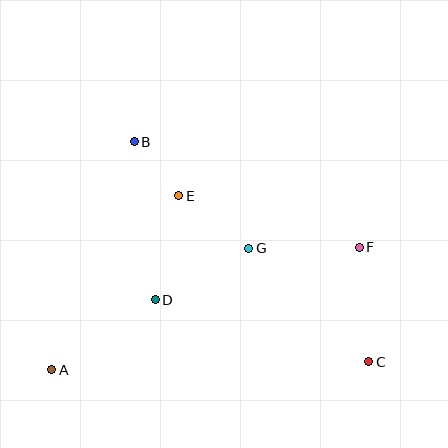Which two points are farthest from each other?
Points A and F are farthest from each other.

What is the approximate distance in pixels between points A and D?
The distance between A and D is approximately 125 pixels.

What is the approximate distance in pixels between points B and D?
The distance between B and D is approximately 159 pixels.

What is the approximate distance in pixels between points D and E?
The distance between D and E is approximately 107 pixels.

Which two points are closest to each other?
Points B and E are closest to each other.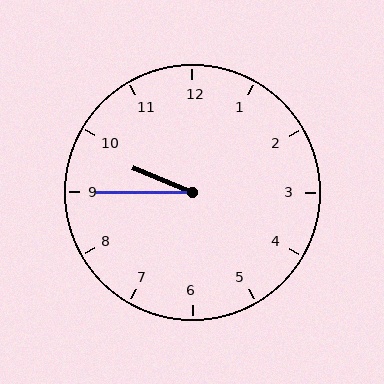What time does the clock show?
9:45.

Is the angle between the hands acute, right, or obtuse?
It is acute.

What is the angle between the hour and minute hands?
Approximately 22 degrees.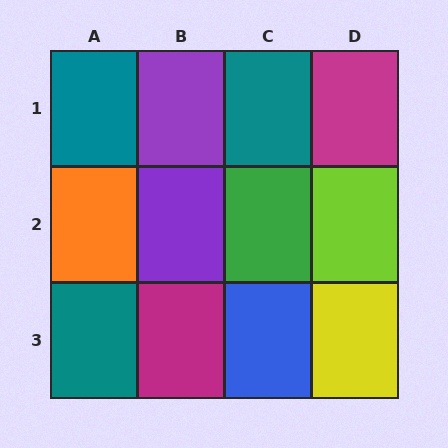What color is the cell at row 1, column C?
Teal.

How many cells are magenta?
2 cells are magenta.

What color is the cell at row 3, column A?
Teal.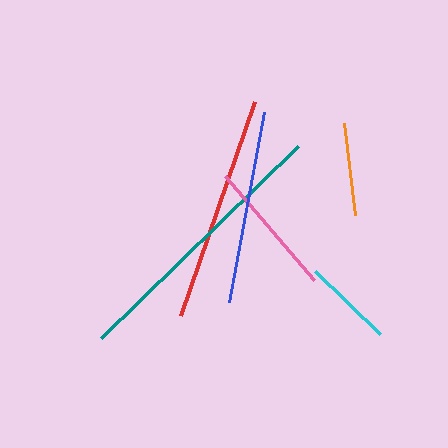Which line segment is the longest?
The teal line is the longest at approximately 276 pixels.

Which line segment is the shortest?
The cyan line is the shortest at approximately 90 pixels.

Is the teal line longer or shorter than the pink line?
The teal line is longer than the pink line.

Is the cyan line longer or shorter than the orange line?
The orange line is longer than the cyan line.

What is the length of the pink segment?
The pink segment is approximately 137 pixels long.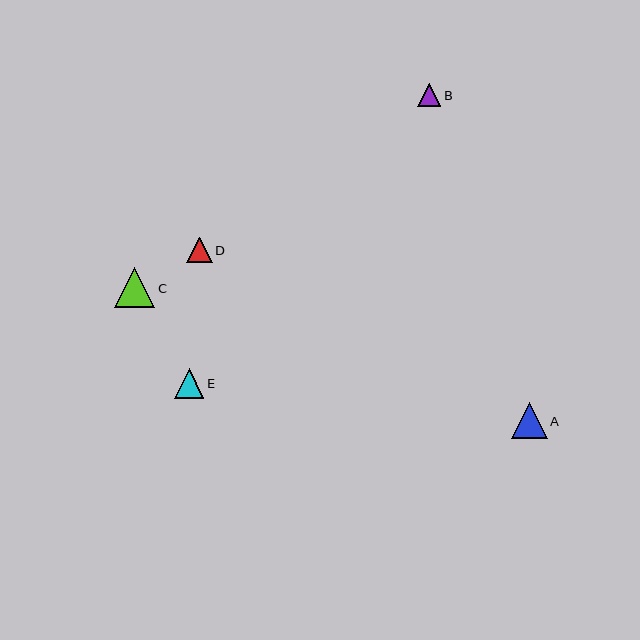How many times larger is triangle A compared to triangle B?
Triangle A is approximately 1.6 times the size of triangle B.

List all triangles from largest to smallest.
From largest to smallest: C, A, E, D, B.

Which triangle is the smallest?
Triangle B is the smallest with a size of approximately 23 pixels.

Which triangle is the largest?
Triangle C is the largest with a size of approximately 40 pixels.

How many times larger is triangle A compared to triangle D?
Triangle A is approximately 1.4 times the size of triangle D.